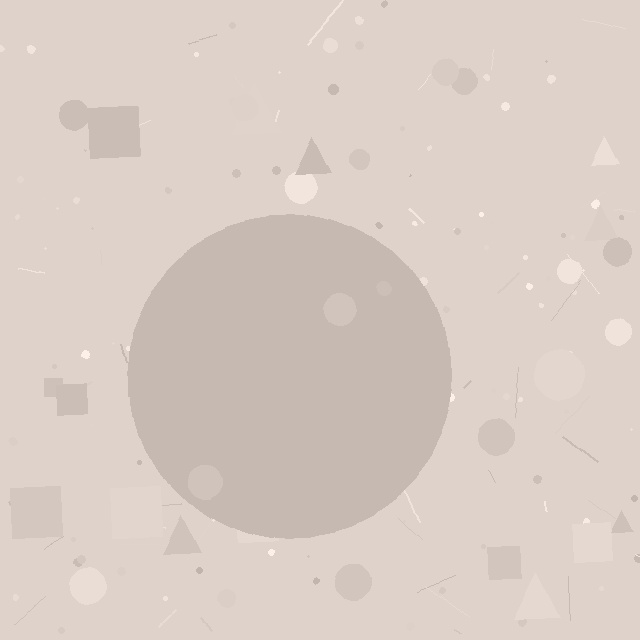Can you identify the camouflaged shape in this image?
The camouflaged shape is a circle.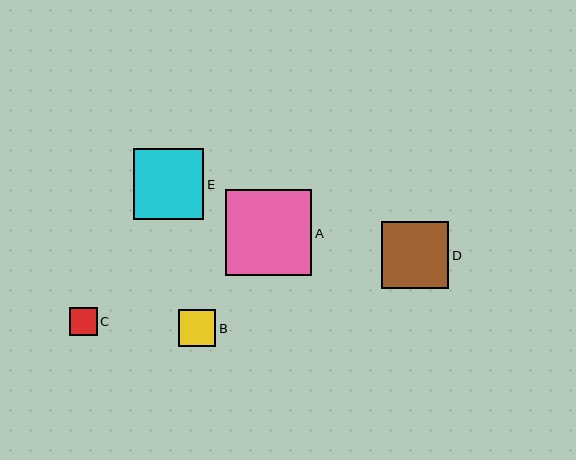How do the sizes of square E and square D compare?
Square E and square D are approximately the same size.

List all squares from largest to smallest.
From largest to smallest: A, E, D, B, C.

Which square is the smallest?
Square C is the smallest with a size of approximately 28 pixels.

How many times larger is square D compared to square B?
Square D is approximately 1.8 times the size of square B.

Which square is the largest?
Square A is the largest with a size of approximately 86 pixels.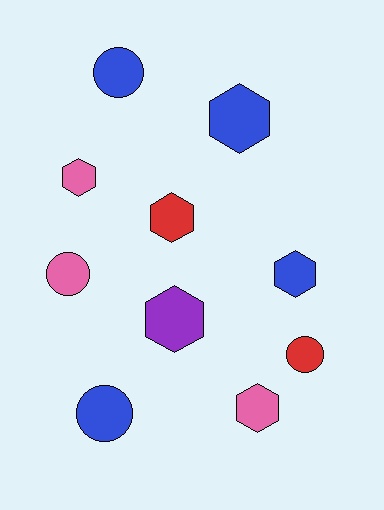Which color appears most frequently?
Blue, with 4 objects.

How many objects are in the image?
There are 10 objects.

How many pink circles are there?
There is 1 pink circle.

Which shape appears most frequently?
Hexagon, with 6 objects.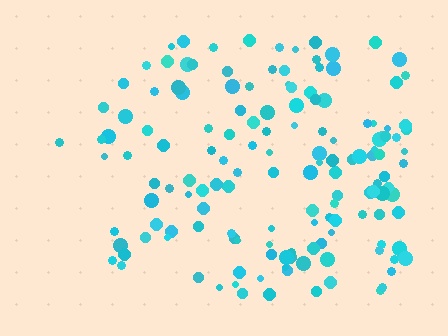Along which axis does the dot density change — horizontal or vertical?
Horizontal.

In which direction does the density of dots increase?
From left to right, with the right side densest.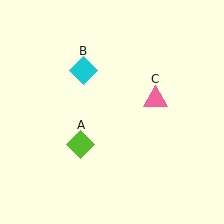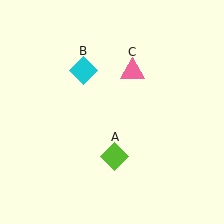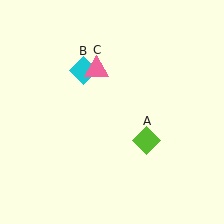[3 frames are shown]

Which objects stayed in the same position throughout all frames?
Cyan diamond (object B) remained stationary.